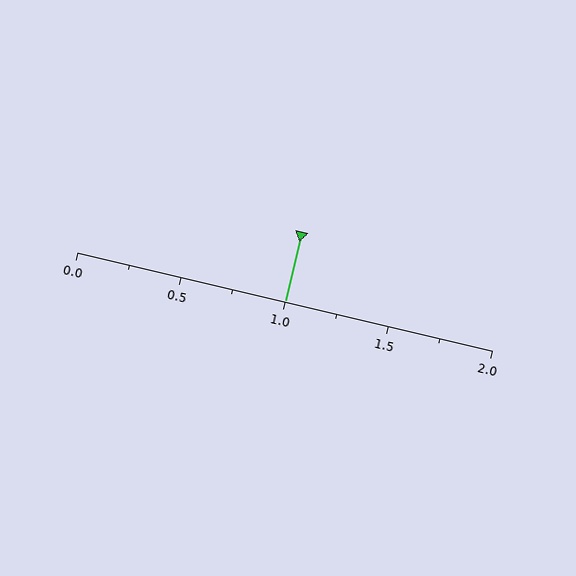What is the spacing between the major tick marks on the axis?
The major ticks are spaced 0.5 apart.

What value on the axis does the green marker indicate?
The marker indicates approximately 1.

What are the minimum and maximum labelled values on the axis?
The axis runs from 0.0 to 2.0.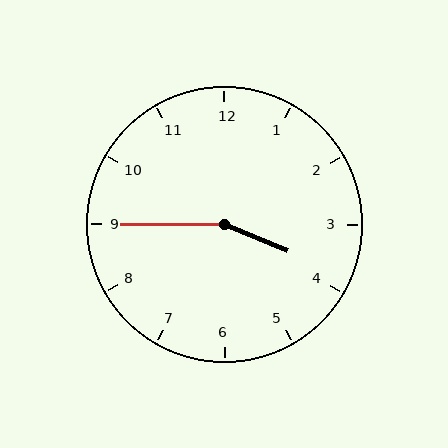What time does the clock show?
3:45.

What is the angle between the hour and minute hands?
Approximately 158 degrees.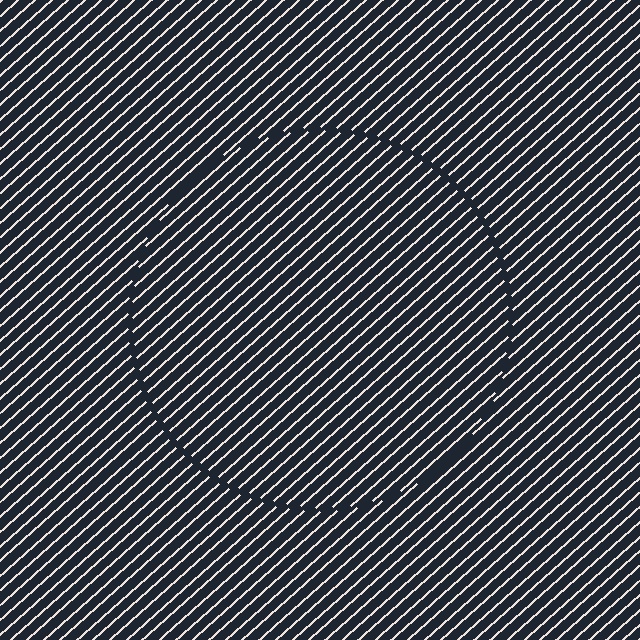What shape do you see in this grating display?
An illusory circle. The interior of the shape contains the same grating, shifted by half a period — the contour is defined by the phase discontinuity where line-ends from the inner and outer gratings abut.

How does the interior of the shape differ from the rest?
The interior of the shape contains the same grating, shifted by half a period — the contour is defined by the phase discontinuity where line-ends from the inner and outer gratings abut.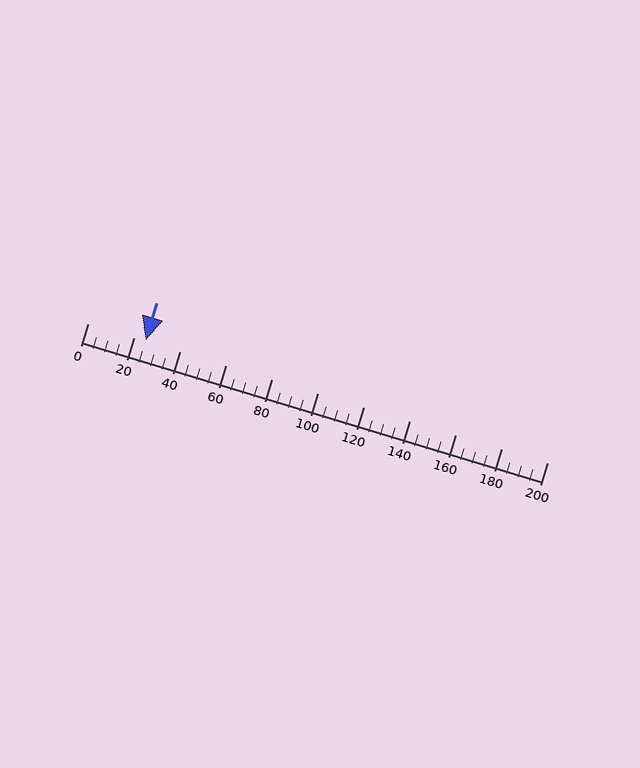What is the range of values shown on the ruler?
The ruler shows values from 0 to 200.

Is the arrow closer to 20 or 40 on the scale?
The arrow is closer to 20.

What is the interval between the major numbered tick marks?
The major tick marks are spaced 20 units apart.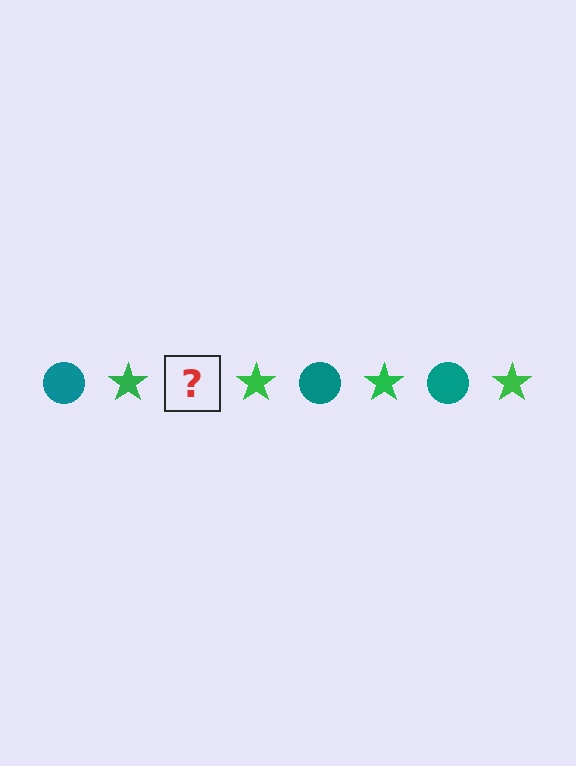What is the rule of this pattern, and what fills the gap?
The rule is that the pattern alternates between teal circle and green star. The gap should be filled with a teal circle.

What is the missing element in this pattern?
The missing element is a teal circle.